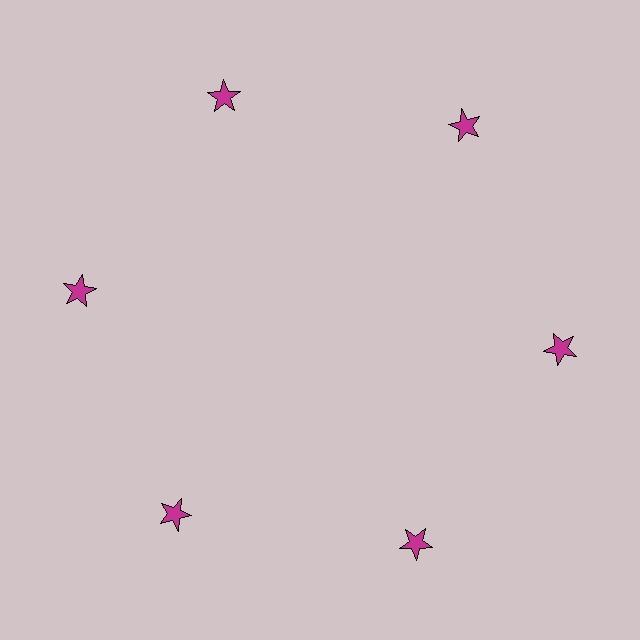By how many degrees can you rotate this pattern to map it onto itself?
The pattern maps onto itself every 60 degrees of rotation.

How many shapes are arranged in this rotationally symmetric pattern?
There are 6 shapes, arranged in 6 groups of 1.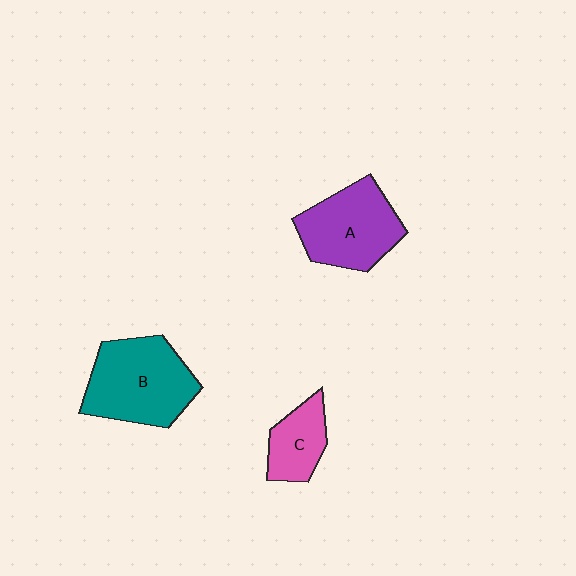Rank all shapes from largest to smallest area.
From largest to smallest: B (teal), A (purple), C (pink).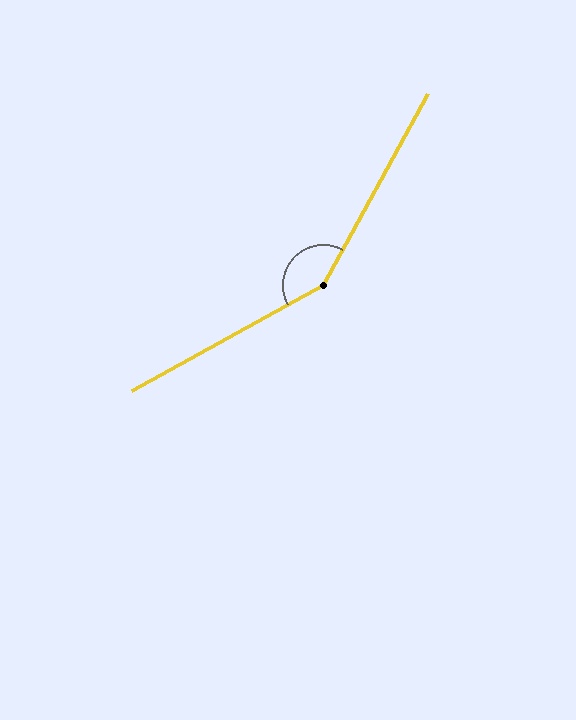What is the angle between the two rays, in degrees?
Approximately 147 degrees.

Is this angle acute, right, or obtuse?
It is obtuse.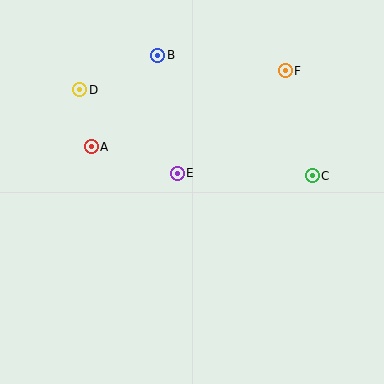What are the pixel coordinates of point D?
Point D is at (80, 90).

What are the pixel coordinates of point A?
Point A is at (91, 147).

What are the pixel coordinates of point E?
Point E is at (177, 173).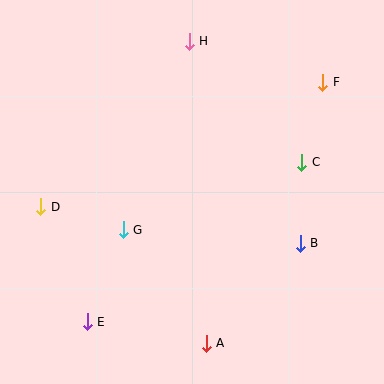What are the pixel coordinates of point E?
Point E is at (87, 322).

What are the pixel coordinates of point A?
Point A is at (206, 343).